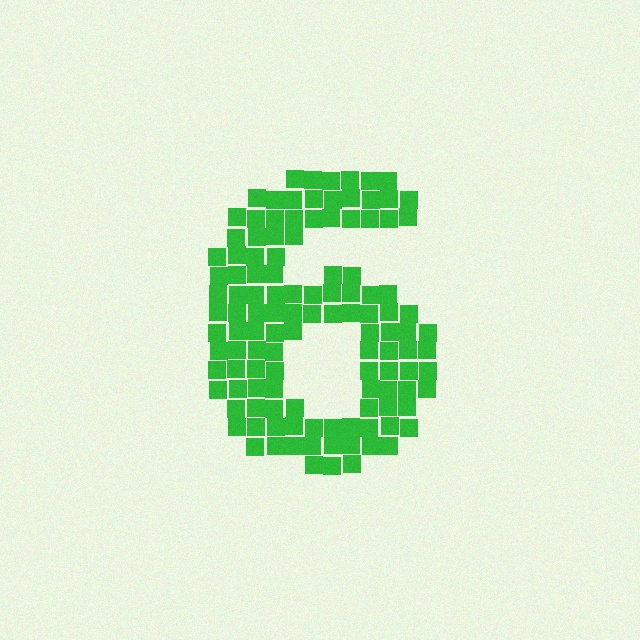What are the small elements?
The small elements are squares.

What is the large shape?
The large shape is the digit 6.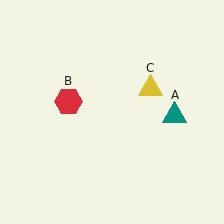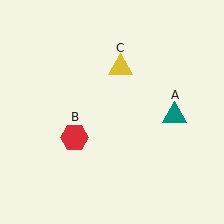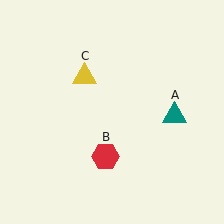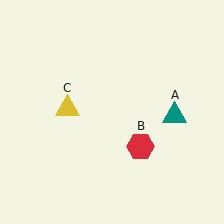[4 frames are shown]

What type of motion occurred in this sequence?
The red hexagon (object B), yellow triangle (object C) rotated counterclockwise around the center of the scene.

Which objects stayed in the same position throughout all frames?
Teal triangle (object A) remained stationary.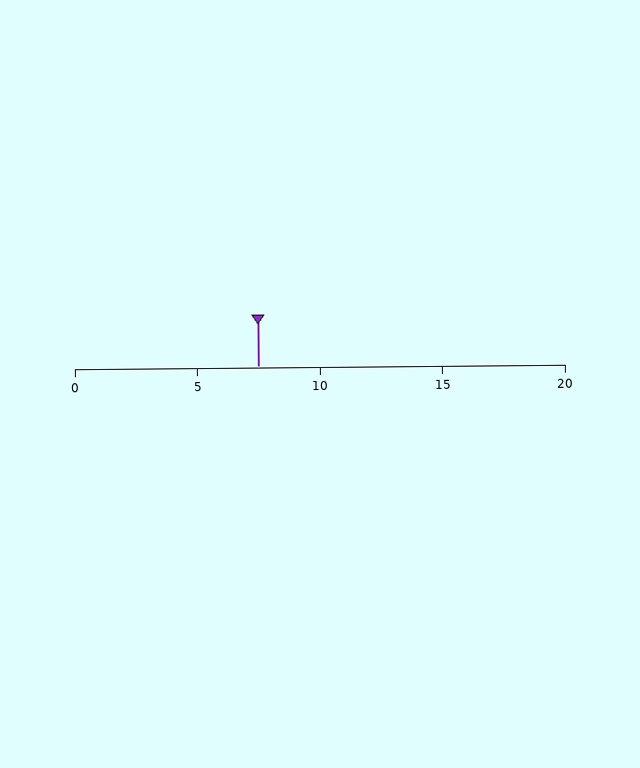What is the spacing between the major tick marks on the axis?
The major ticks are spaced 5 apart.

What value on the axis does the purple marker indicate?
The marker indicates approximately 7.5.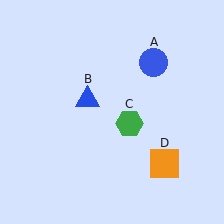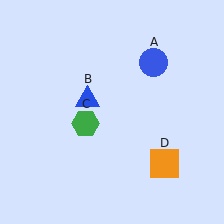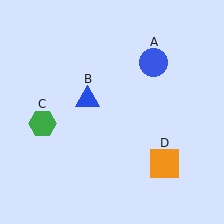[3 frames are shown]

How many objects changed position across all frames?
1 object changed position: green hexagon (object C).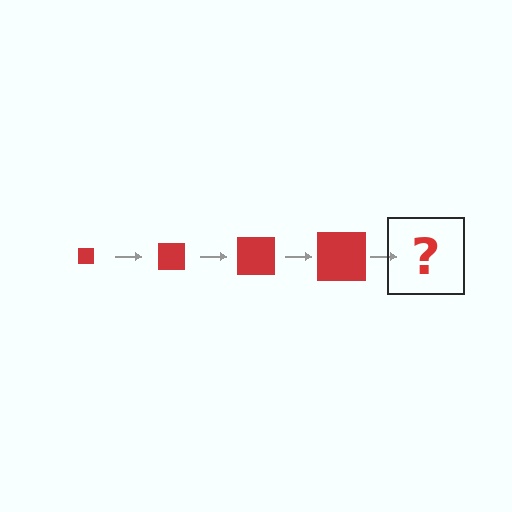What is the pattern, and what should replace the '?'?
The pattern is that the square gets progressively larger each step. The '?' should be a red square, larger than the previous one.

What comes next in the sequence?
The next element should be a red square, larger than the previous one.